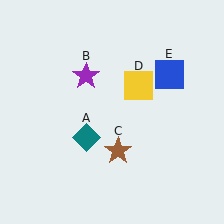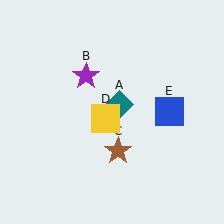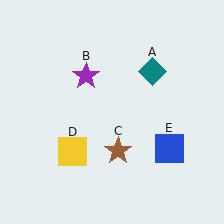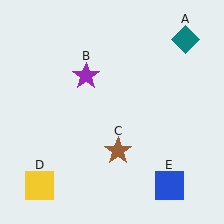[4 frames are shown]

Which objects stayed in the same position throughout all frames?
Purple star (object B) and brown star (object C) remained stationary.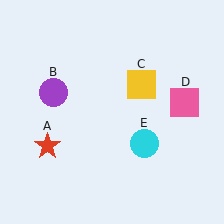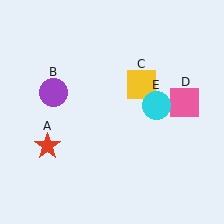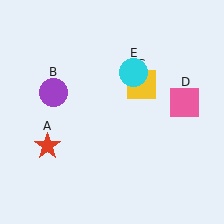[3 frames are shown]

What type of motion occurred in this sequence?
The cyan circle (object E) rotated counterclockwise around the center of the scene.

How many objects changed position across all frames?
1 object changed position: cyan circle (object E).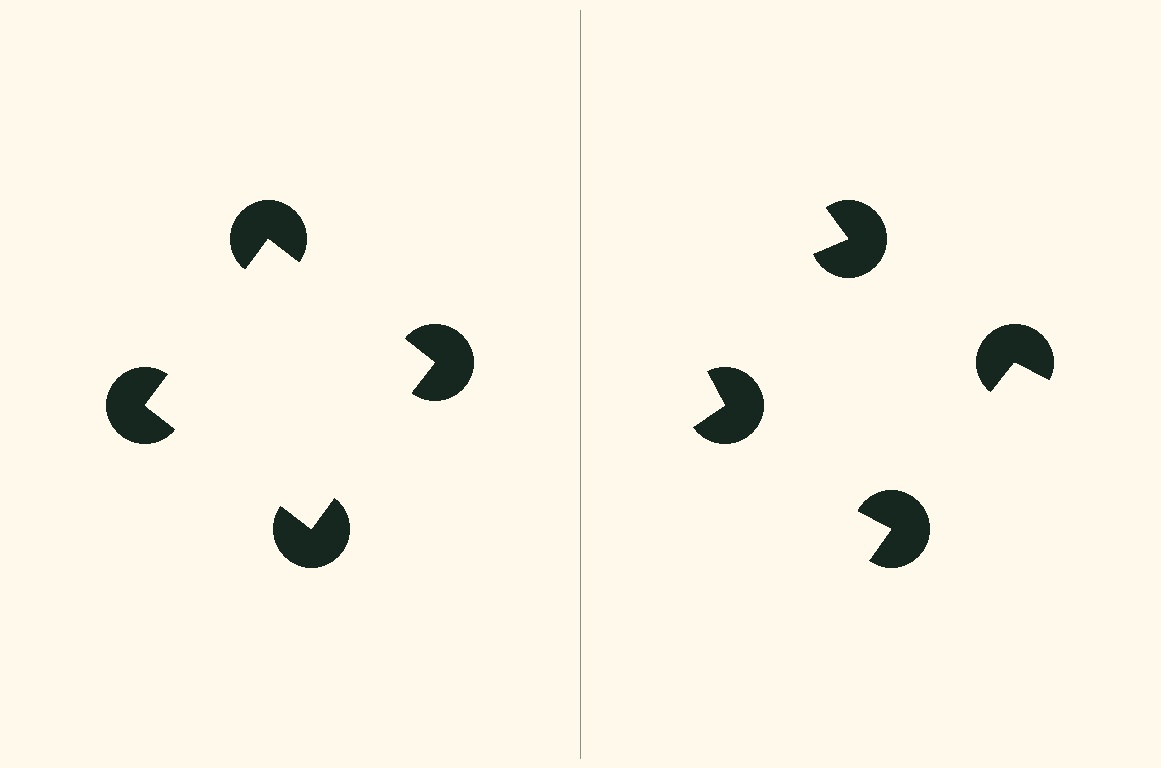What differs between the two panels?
The pac-man discs are positioned identically on both sides; only the wedge orientations differ. On the left they align to a square; on the right they are misaligned.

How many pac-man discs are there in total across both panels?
8 — 4 on each side.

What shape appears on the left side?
An illusory square.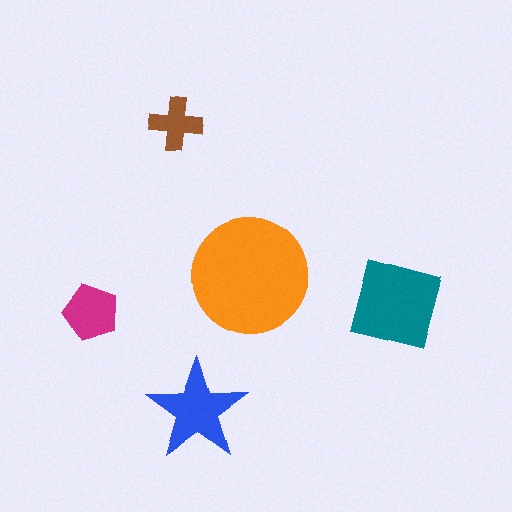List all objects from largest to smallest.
The orange circle, the teal square, the blue star, the magenta pentagon, the brown cross.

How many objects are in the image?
There are 5 objects in the image.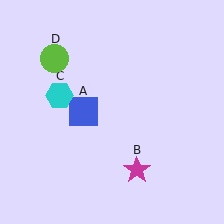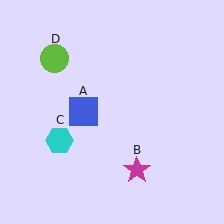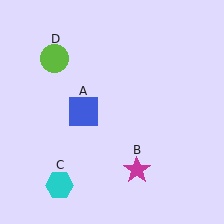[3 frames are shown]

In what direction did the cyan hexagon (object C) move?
The cyan hexagon (object C) moved down.